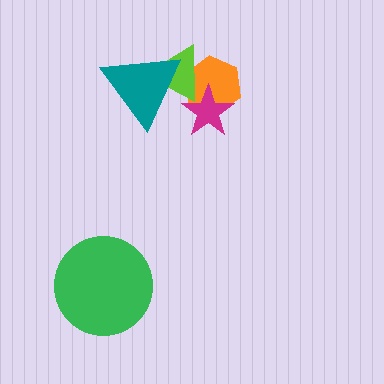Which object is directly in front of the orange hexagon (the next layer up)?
The lime triangle is directly in front of the orange hexagon.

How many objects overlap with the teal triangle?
1 object overlaps with the teal triangle.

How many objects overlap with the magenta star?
2 objects overlap with the magenta star.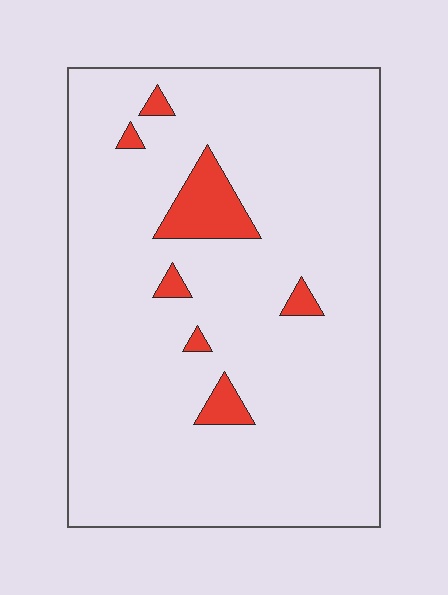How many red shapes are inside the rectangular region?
7.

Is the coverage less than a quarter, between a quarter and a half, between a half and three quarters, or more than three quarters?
Less than a quarter.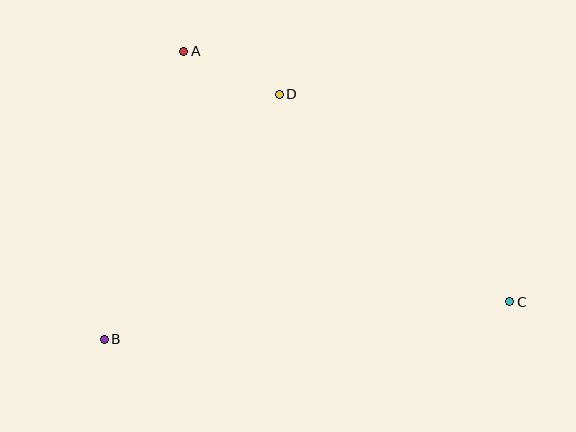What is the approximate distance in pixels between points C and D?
The distance between C and D is approximately 310 pixels.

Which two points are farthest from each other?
Points A and C are farthest from each other.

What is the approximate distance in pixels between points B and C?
The distance between B and C is approximately 407 pixels.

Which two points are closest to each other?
Points A and D are closest to each other.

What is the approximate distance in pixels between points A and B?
The distance between A and B is approximately 299 pixels.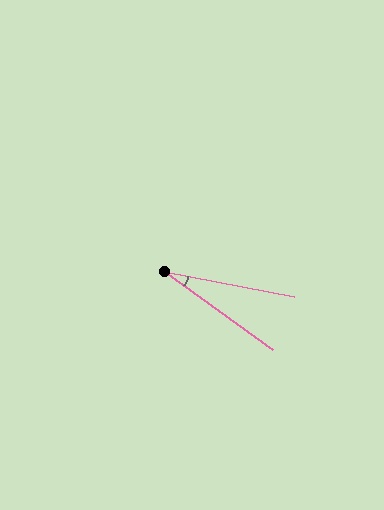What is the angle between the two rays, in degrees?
Approximately 25 degrees.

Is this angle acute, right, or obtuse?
It is acute.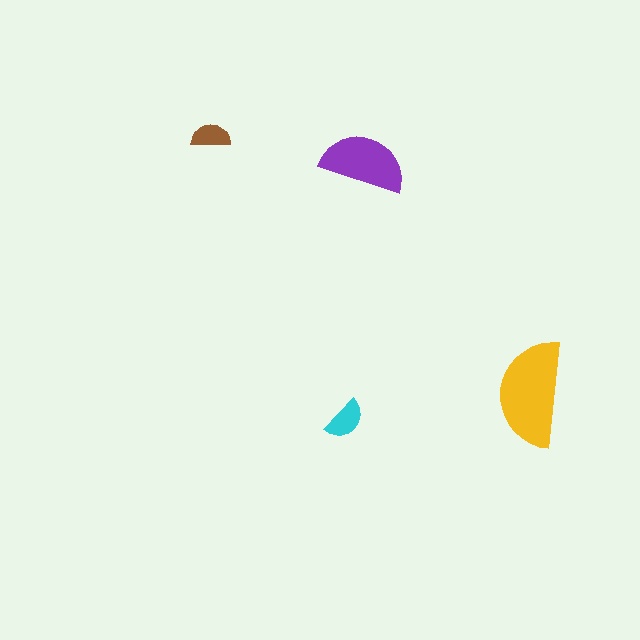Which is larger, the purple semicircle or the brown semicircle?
The purple one.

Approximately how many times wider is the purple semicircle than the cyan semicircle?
About 2 times wider.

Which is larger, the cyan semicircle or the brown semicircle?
The cyan one.